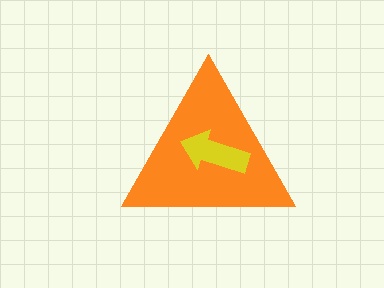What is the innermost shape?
The yellow arrow.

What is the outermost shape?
The orange triangle.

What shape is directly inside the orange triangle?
The yellow arrow.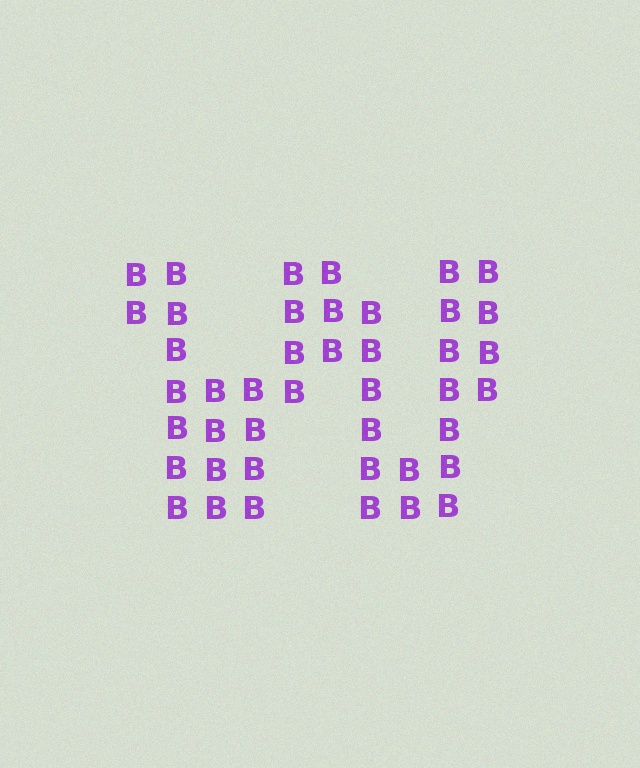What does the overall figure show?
The overall figure shows the letter W.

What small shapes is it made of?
It is made of small letter B's.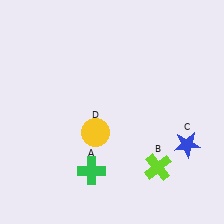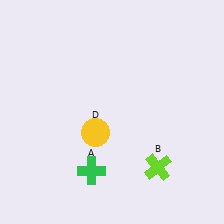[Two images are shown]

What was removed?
The blue star (C) was removed in Image 2.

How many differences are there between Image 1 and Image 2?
There is 1 difference between the two images.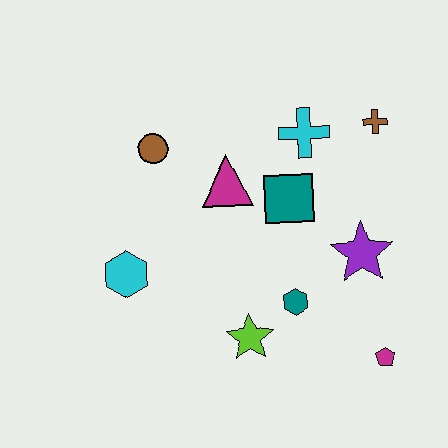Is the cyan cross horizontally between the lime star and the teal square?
No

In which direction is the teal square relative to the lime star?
The teal square is above the lime star.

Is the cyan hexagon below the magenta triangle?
Yes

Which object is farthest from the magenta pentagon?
The brown circle is farthest from the magenta pentagon.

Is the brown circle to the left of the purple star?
Yes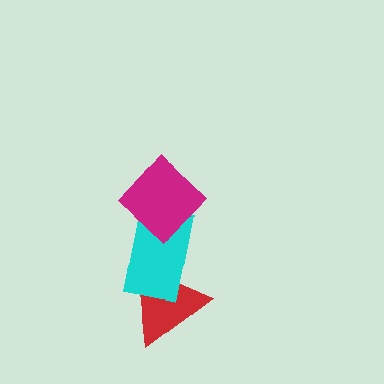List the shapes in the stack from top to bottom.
From top to bottom: the magenta diamond, the cyan rectangle, the red triangle.